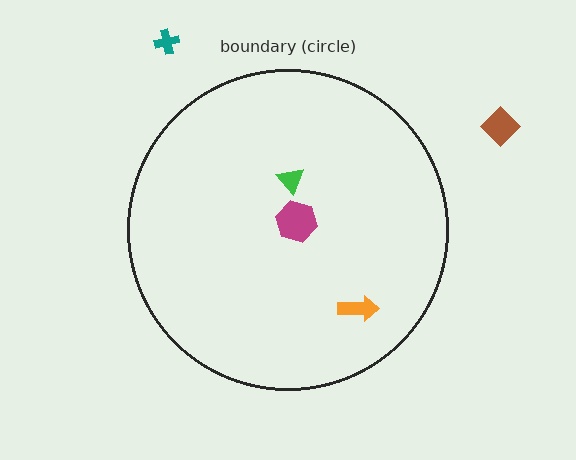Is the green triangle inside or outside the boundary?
Inside.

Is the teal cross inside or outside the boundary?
Outside.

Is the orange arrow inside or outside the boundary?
Inside.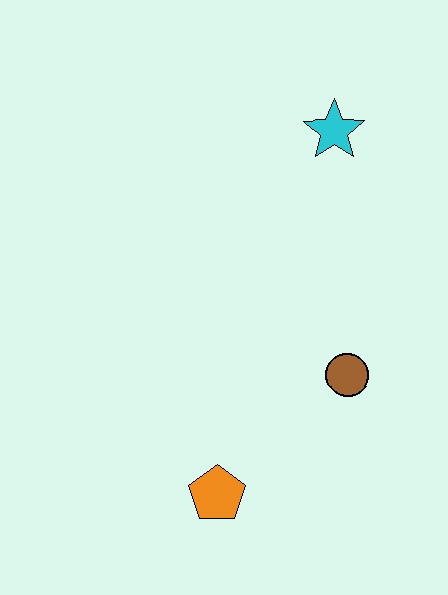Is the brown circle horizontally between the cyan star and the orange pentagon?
No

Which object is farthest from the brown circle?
The cyan star is farthest from the brown circle.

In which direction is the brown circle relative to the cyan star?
The brown circle is below the cyan star.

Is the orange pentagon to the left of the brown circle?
Yes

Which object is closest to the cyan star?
The brown circle is closest to the cyan star.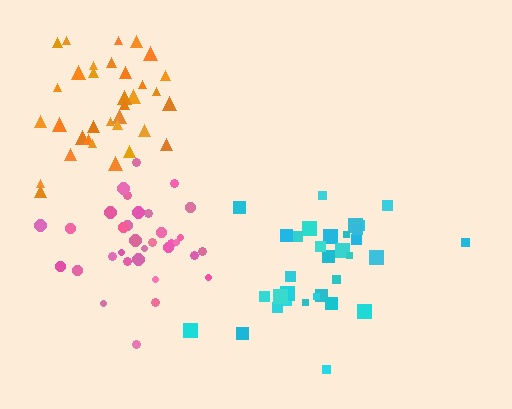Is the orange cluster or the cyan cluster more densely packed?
Orange.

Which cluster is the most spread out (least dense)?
Cyan.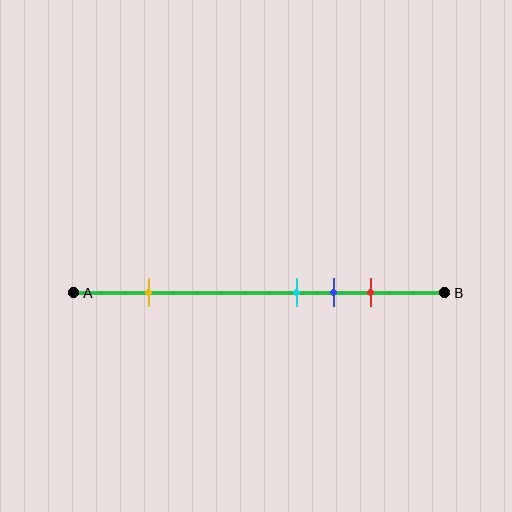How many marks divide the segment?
There are 4 marks dividing the segment.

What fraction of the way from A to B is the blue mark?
The blue mark is approximately 70% (0.7) of the way from A to B.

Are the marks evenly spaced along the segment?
No, the marks are not evenly spaced.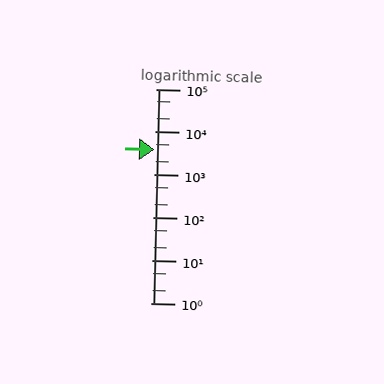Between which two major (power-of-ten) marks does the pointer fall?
The pointer is between 1000 and 10000.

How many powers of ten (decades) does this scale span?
The scale spans 5 decades, from 1 to 100000.